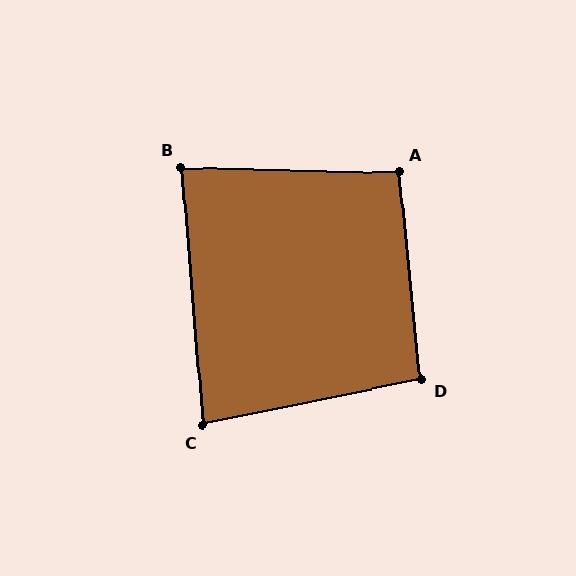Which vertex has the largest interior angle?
A, at approximately 97 degrees.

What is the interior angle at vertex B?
Approximately 84 degrees (acute).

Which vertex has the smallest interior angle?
C, at approximately 83 degrees.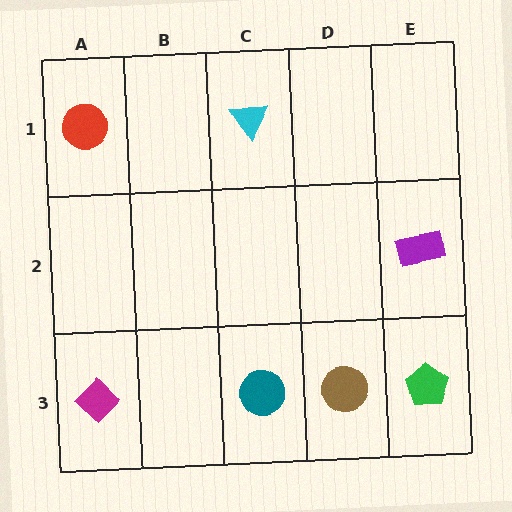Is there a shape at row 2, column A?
No, that cell is empty.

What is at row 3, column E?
A green pentagon.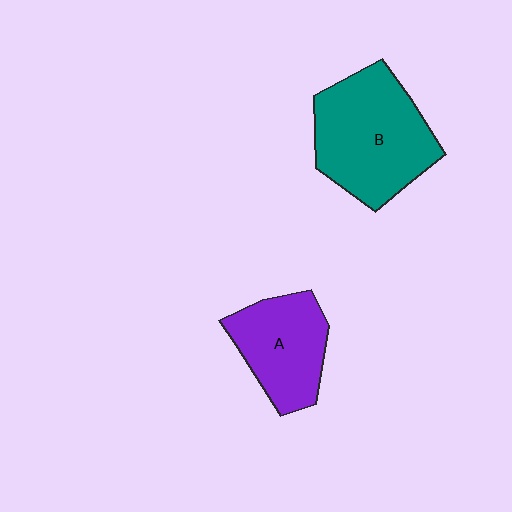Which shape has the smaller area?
Shape A (purple).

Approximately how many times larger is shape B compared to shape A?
Approximately 1.5 times.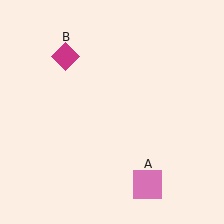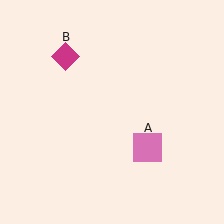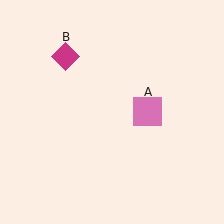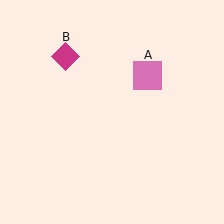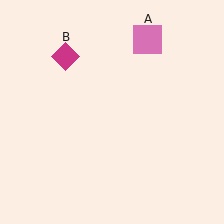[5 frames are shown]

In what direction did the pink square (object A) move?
The pink square (object A) moved up.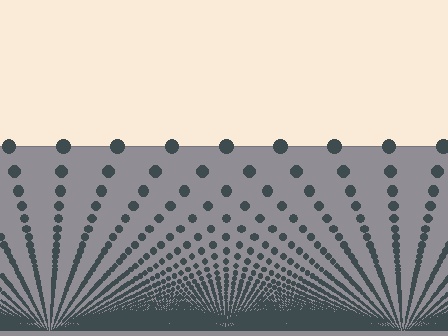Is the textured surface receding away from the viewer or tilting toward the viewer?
The surface appears to tilt toward the viewer. Texture elements get larger and sparser toward the top.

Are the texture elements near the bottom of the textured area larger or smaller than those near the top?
Smaller. The gradient is inverted — elements near the bottom are smaller and denser.